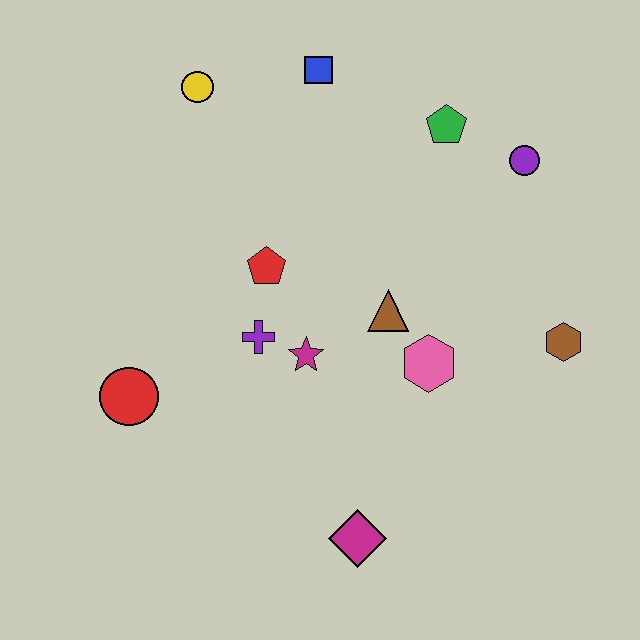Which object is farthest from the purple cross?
The purple circle is farthest from the purple cross.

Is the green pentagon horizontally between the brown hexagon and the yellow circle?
Yes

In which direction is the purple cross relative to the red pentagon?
The purple cross is below the red pentagon.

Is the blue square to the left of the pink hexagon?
Yes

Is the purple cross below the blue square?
Yes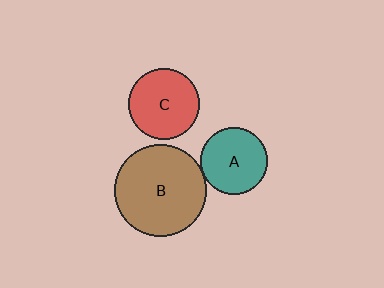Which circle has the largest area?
Circle B (brown).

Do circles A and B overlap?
Yes.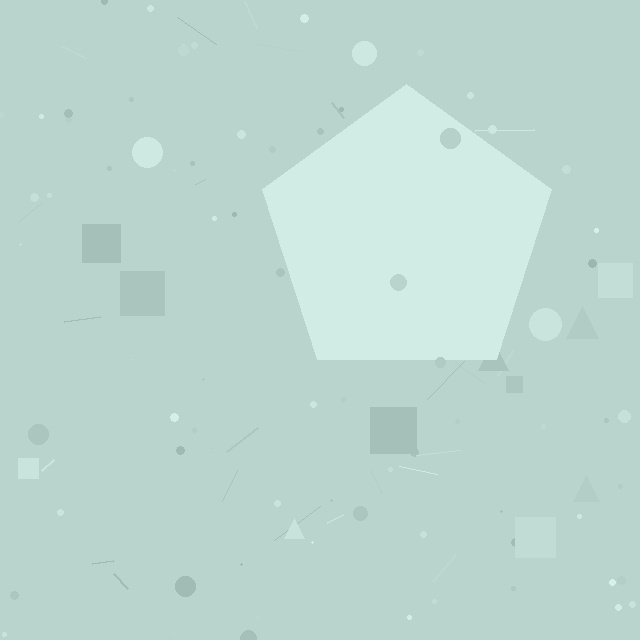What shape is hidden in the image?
A pentagon is hidden in the image.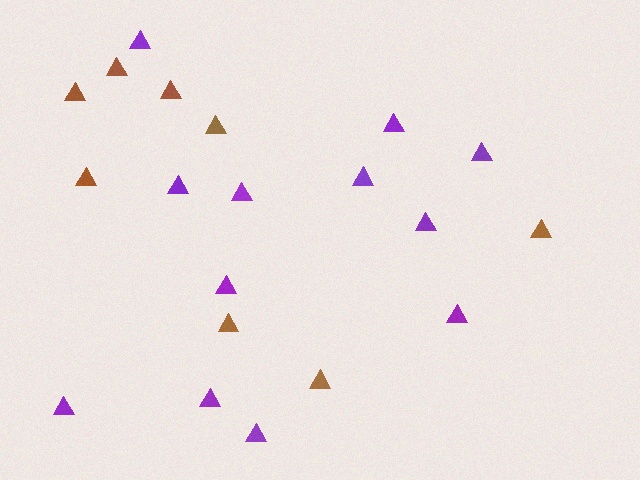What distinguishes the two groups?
There are 2 groups: one group of purple triangles (12) and one group of brown triangles (8).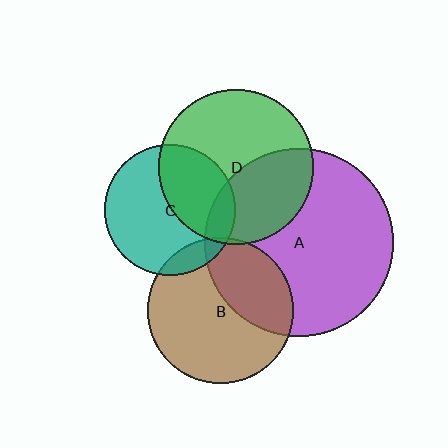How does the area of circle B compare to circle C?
Approximately 1.3 times.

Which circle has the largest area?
Circle A (purple).